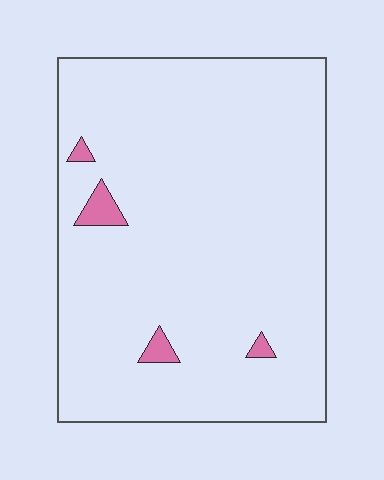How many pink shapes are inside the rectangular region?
4.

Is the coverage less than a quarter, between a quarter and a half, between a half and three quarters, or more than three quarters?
Less than a quarter.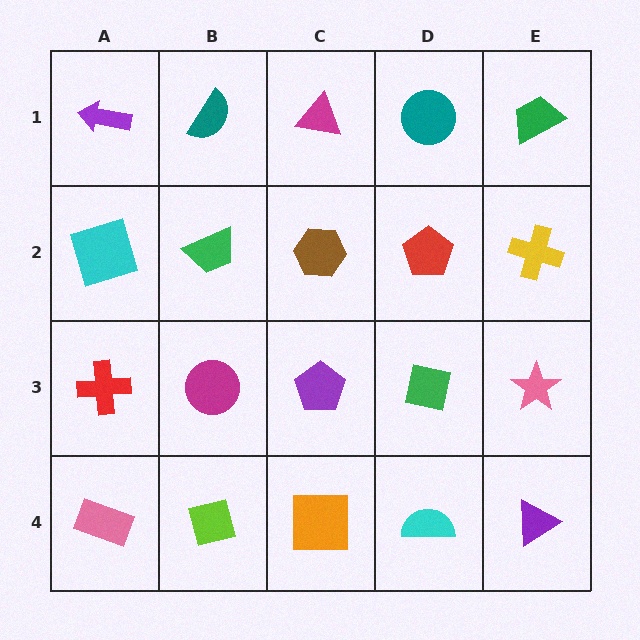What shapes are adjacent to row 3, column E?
A yellow cross (row 2, column E), a purple triangle (row 4, column E), a green square (row 3, column D).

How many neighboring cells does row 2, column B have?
4.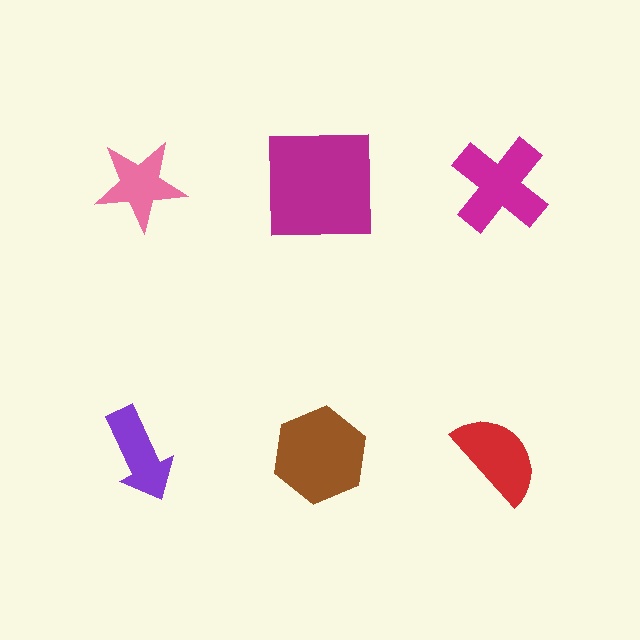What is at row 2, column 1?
A purple arrow.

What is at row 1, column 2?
A magenta square.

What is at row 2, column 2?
A brown hexagon.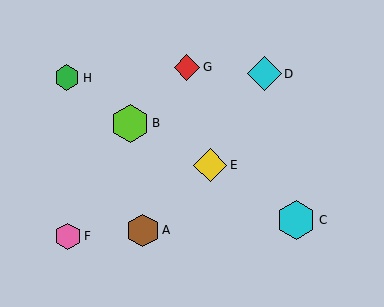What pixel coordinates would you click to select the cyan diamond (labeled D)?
Click at (264, 74) to select the cyan diamond D.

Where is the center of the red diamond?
The center of the red diamond is at (187, 67).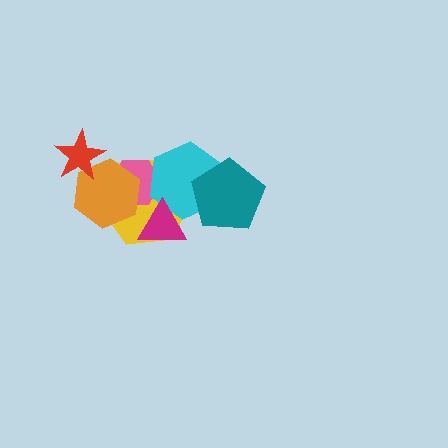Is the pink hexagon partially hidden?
Yes, it is partially covered by another shape.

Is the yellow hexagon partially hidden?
Yes, it is partially covered by another shape.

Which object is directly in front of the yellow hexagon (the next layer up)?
The pink hexagon is directly in front of the yellow hexagon.